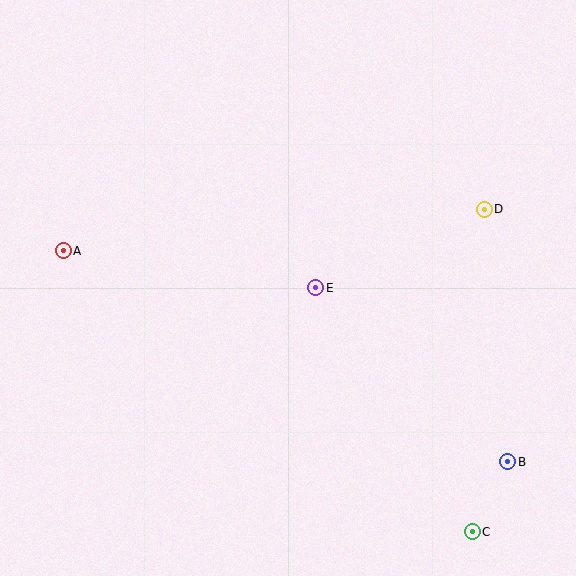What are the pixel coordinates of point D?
Point D is at (484, 209).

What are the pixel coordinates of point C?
Point C is at (472, 532).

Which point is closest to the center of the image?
Point E at (316, 288) is closest to the center.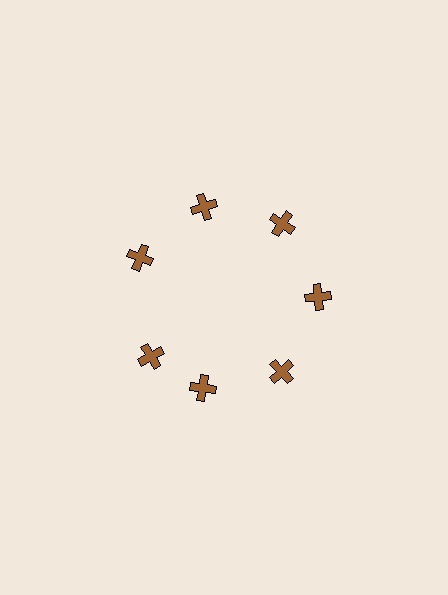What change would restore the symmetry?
The symmetry would be restored by rotating it back into even spacing with its neighbors so that all 7 crosses sit at equal angles and equal distance from the center.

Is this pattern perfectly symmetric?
No. The 7 brown crosses are arranged in a ring, but one element near the 8 o'clock position is rotated out of alignment along the ring, breaking the 7-fold rotational symmetry.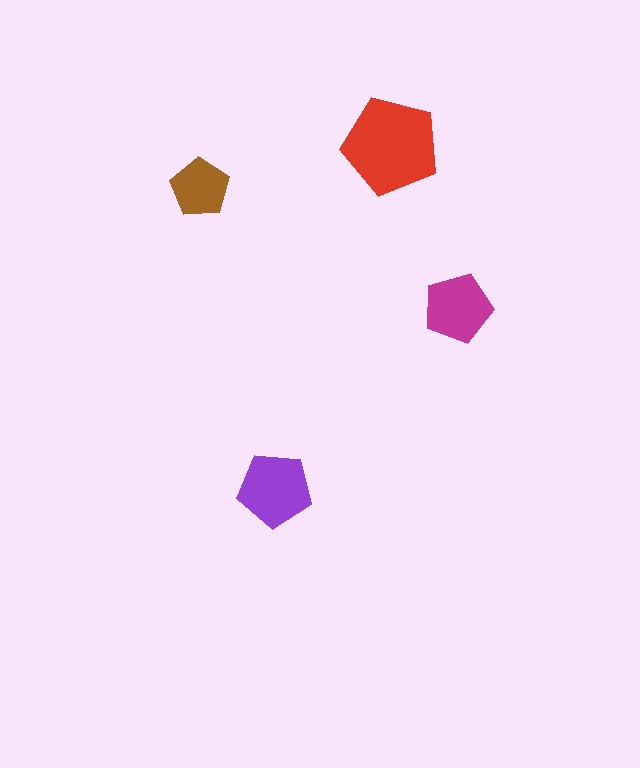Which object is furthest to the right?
The magenta pentagon is rightmost.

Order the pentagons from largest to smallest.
the red one, the purple one, the magenta one, the brown one.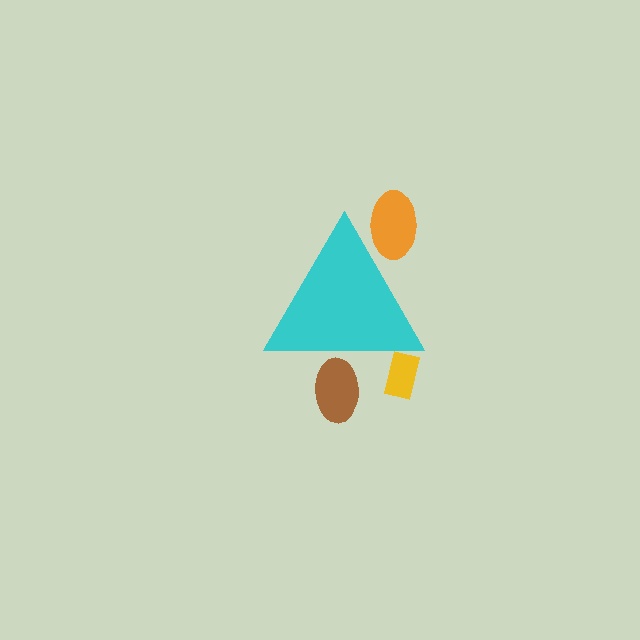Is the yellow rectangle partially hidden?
Yes, the yellow rectangle is partially hidden behind the cyan triangle.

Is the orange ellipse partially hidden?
Yes, the orange ellipse is partially hidden behind the cyan triangle.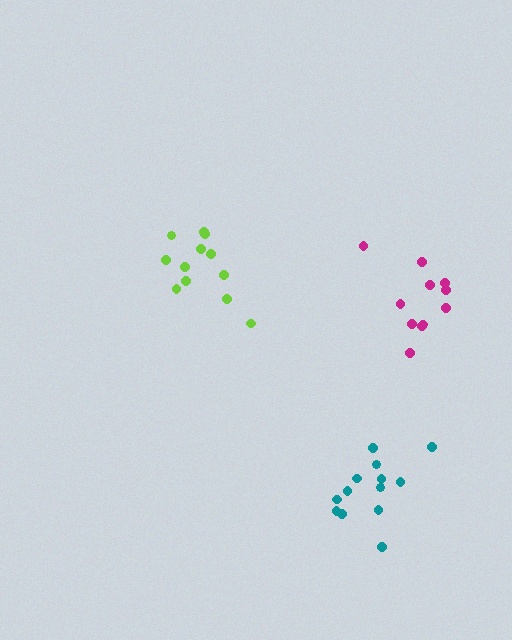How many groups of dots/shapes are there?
There are 3 groups.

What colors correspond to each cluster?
The clusters are colored: lime, teal, magenta.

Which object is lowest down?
The teal cluster is bottommost.